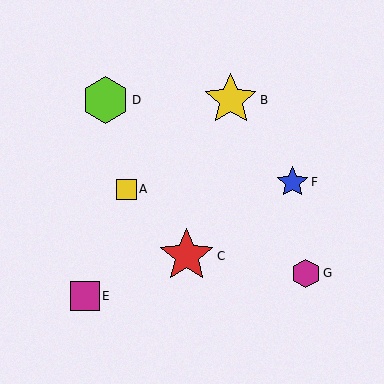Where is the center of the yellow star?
The center of the yellow star is at (231, 100).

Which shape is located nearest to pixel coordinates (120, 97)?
The lime hexagon (labeled D) at (106, 100) is nearest to that location.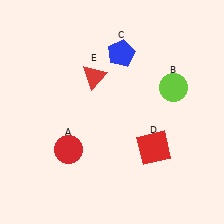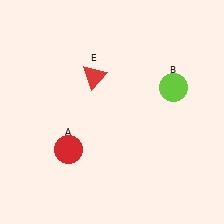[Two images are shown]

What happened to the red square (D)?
The red square (D) was removed in Image 2. It was in the bottom-right area of Image 1.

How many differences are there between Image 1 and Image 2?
There are 2 differences between the two images.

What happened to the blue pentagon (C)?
The blue pentagon (C) was removed in Image 2. It was in the top-right area of Image 1.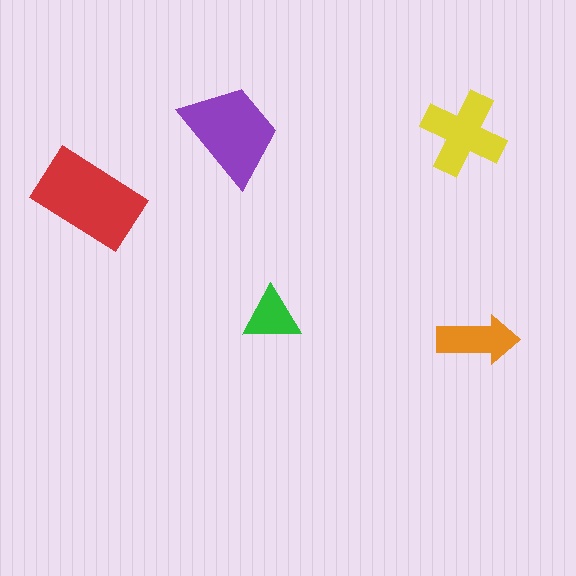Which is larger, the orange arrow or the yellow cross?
The yellow cross.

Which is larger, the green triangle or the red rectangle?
The red rectangle.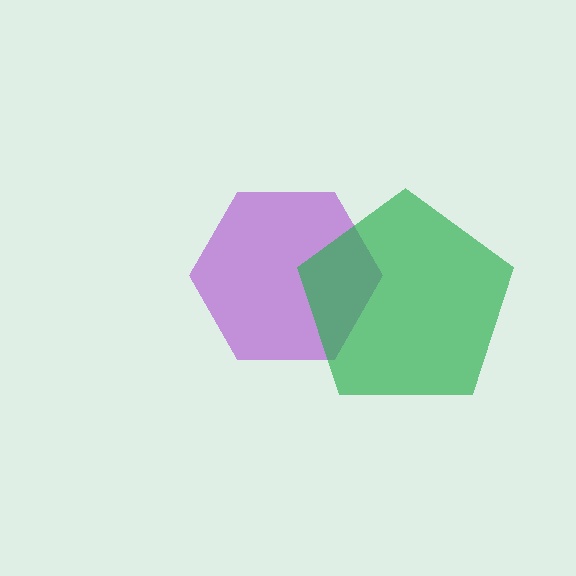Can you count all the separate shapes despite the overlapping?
Yes, there are 2 separate shapes.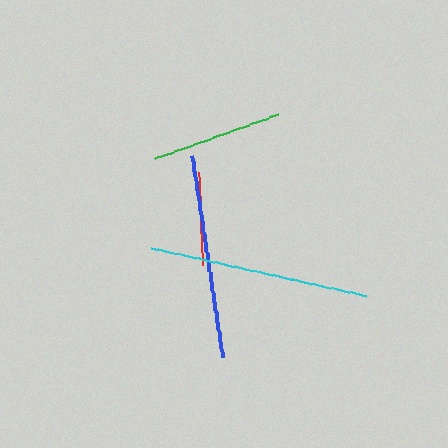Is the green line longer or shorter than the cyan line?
The cyan line is longer than the green line.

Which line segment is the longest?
The cyan line is the longest at approximately 221 pixels.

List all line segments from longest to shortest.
From longest to shortest: cyan, blue, green, red.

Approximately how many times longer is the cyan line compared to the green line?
The cyan line is approximately 1.7 times the length of the green line.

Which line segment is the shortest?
The red line is the shortest at approximately 93 pixels.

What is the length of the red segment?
The red segment is approximately 93 pixels long.